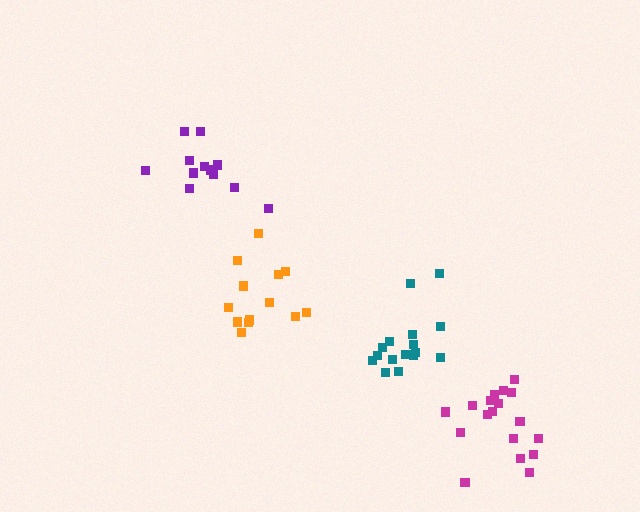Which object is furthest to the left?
The purple cluster is leftmost.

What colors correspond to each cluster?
The clusters are colored: purple, magenta, teal, orange.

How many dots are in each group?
Group 1: 12 dots, Group 2: 18 dots, Group 3: 16 dots, Group 4: 13 dots (59 total).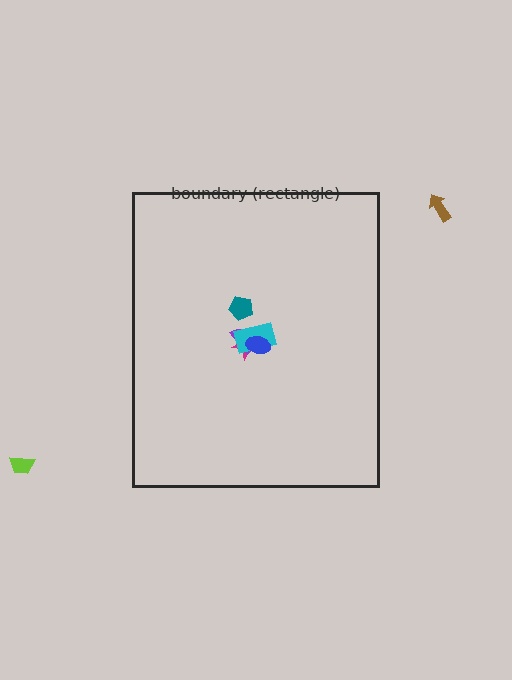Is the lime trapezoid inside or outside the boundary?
Outside.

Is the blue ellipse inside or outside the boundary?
Inside.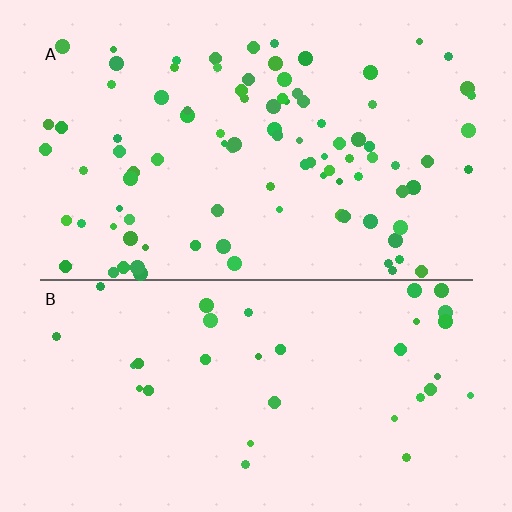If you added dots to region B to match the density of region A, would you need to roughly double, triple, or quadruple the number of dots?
Approximately triple.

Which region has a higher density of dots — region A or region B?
A (the top).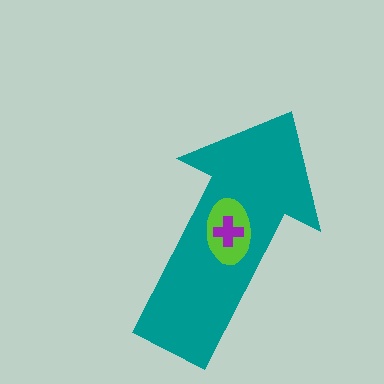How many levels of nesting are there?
3.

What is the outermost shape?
The teal arrow.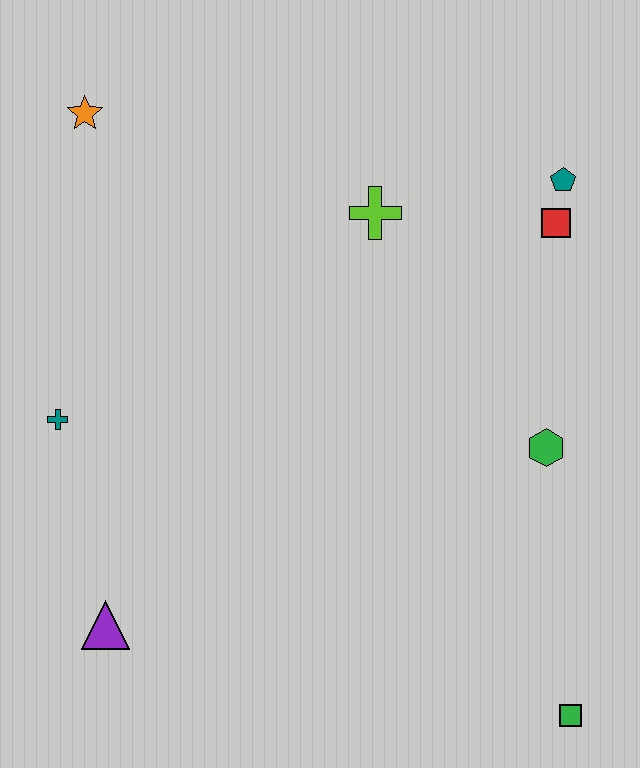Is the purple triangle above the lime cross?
No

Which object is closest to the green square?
The green hexagon is closest to the green square.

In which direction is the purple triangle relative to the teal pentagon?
The purple triangle is to the left of the teal pentagon.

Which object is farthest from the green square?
The orange star is farthest from the green square.